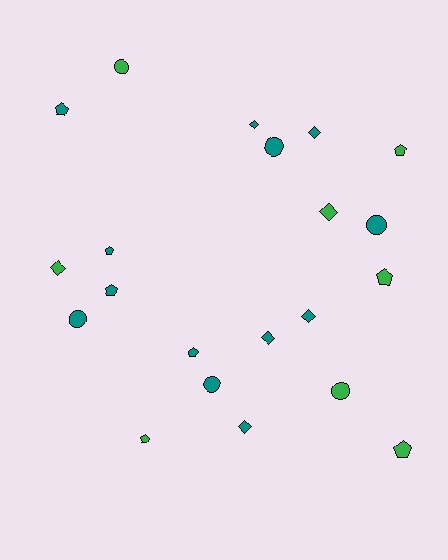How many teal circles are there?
There are 4 teal circles.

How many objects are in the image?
There are 21 objects.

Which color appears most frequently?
Teal, with 13 objects.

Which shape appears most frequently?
Pentagon, with 8 objects.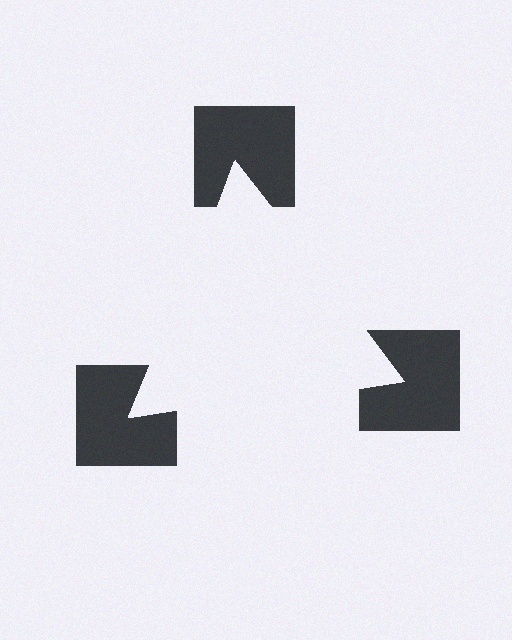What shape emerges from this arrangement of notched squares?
An illusory triangle — its edges are inferred from the aligned wedge cuts in the notched squares, not physically drawn.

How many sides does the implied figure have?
3 sides.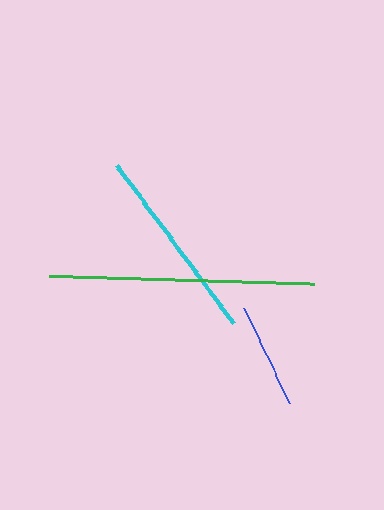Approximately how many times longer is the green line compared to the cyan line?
The green line is approximately 1.3 times the length of the cyan line.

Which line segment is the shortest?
The blue line is the shortest at approximately 106 pixels.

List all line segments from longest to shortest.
From longest to shortest: green, cyan, blue.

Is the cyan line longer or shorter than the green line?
The green line is longer than the cyan line.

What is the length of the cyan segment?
The cyan segment is approximately 197 pixels long.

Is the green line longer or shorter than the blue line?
The green line is longer than the blue line.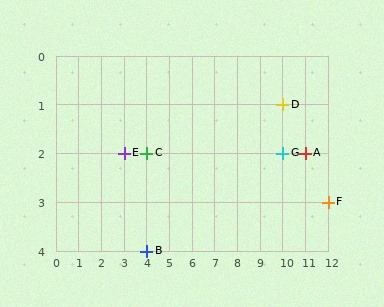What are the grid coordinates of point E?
Point E is at grid coordinates (3, 2).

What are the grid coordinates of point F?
Point F is at grid coordinates (12, 3).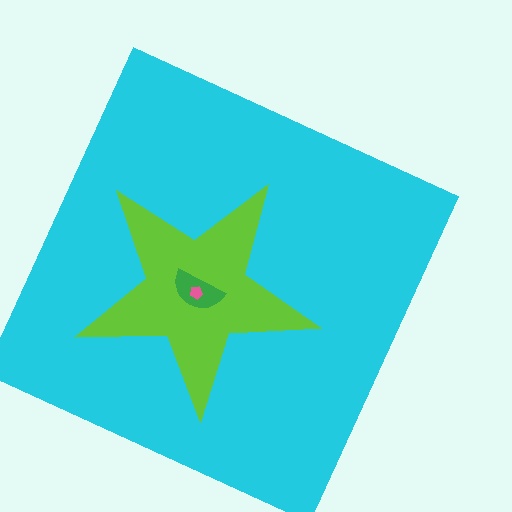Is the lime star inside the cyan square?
Yes.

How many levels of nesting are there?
4.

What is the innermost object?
The pink pentagon.